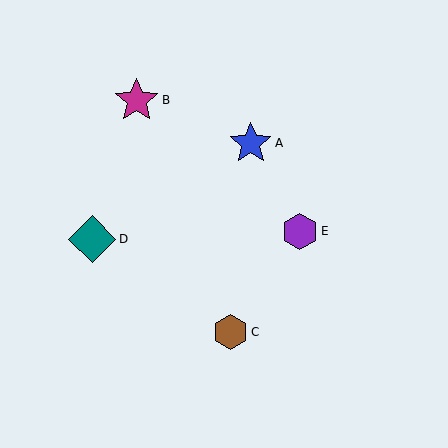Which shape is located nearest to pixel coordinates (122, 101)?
The magenta star (labeled B) at (137, 100) is nearest to that location.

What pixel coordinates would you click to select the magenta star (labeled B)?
Click at (137, 100) to select the magenta star B.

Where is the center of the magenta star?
The center of the magenta star is at (137, 100).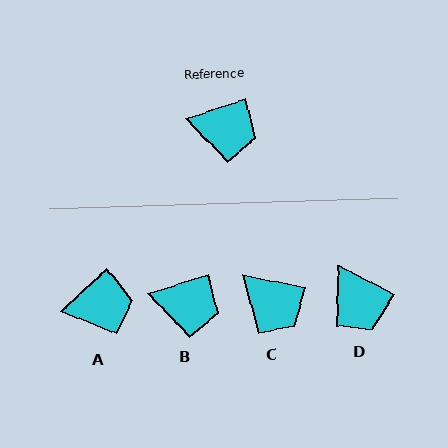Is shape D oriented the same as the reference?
No, it is off by about 45 degrees.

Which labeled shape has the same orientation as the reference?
B.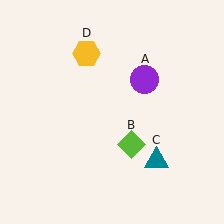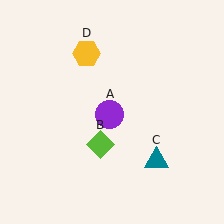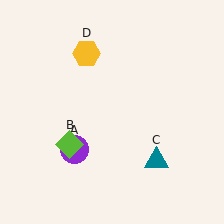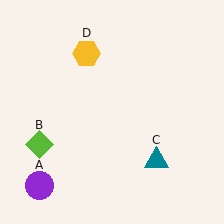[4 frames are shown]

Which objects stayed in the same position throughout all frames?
Teal triangle (object C) and yellow hexagon (object D) remained stationary.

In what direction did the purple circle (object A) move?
The purple circle (object A) moved down and to the left.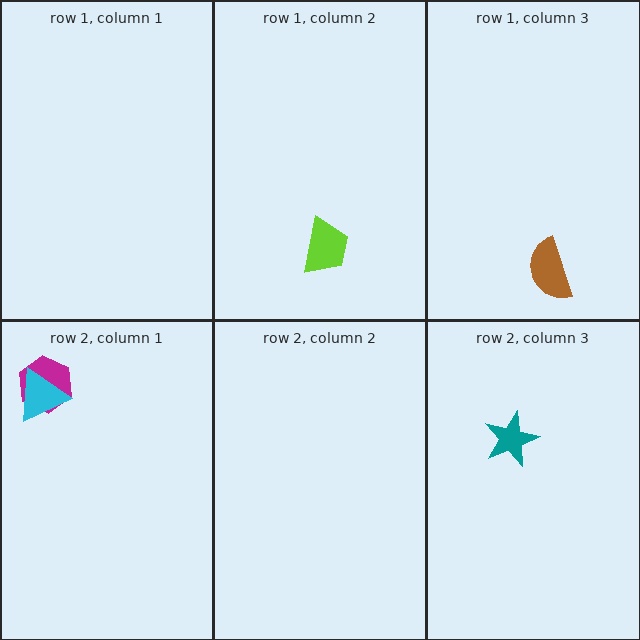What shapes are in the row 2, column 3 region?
The teal star.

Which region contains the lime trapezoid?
The row 1, column 2 region.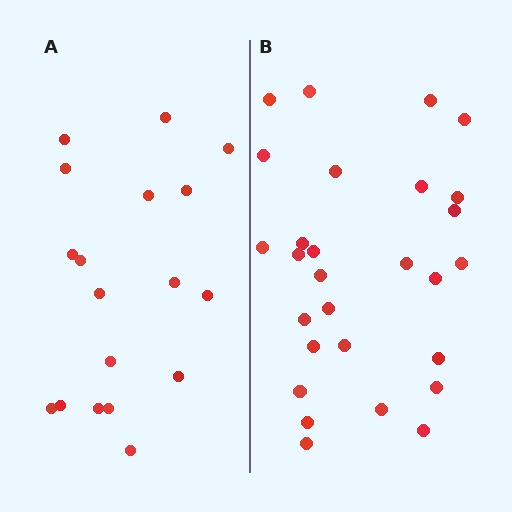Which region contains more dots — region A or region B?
Region B (the right region) has more dots.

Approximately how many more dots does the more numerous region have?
Region B has roughly 10 or so more dots than region A.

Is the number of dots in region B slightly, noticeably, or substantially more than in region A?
Region B has substantially more. The ratio is roughly 1.6 to 1.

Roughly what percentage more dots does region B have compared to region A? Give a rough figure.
About 55% more.